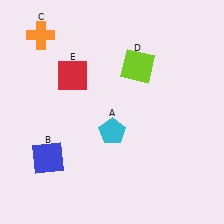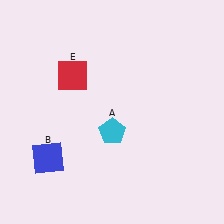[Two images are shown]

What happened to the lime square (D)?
The lime square (D) was removed in Image 2. It was in the top-right area of Image 1.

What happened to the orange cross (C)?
The orange cross (C) was removed in Image 2. It was in the top-left area of Image 1.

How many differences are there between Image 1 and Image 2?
There are 2 differences between the two images.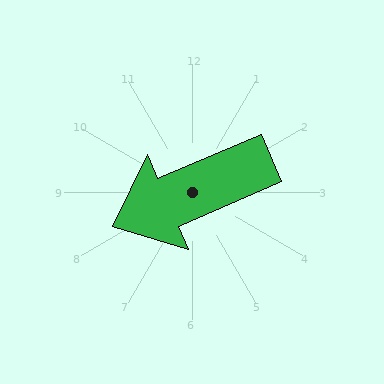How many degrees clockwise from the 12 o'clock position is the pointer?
Approximately 247 degrees.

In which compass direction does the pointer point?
Southwest.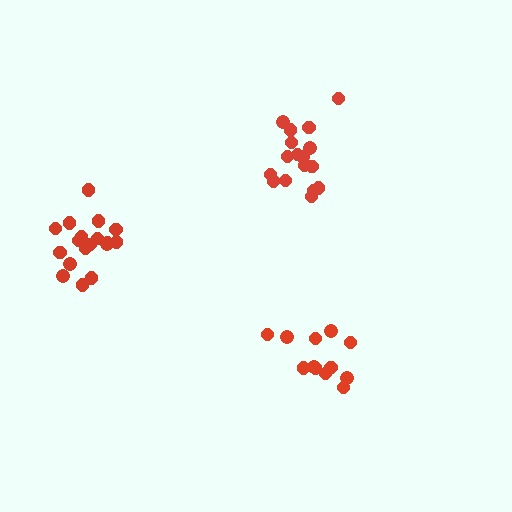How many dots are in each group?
Group 1: 12 dots, Group 2: 17 dots, Group 3: 18 dots (47 total).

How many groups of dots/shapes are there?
There are 3 groups.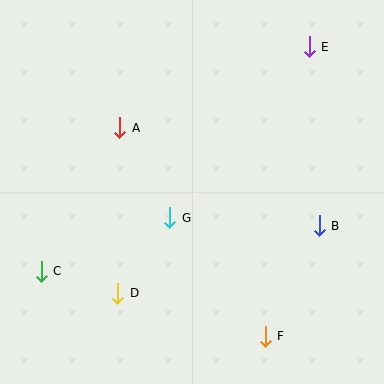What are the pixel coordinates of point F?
Point F is at (265, 336).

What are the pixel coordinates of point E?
Point E is at (309, 47).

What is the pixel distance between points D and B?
The distance between D and B is 213 pixels.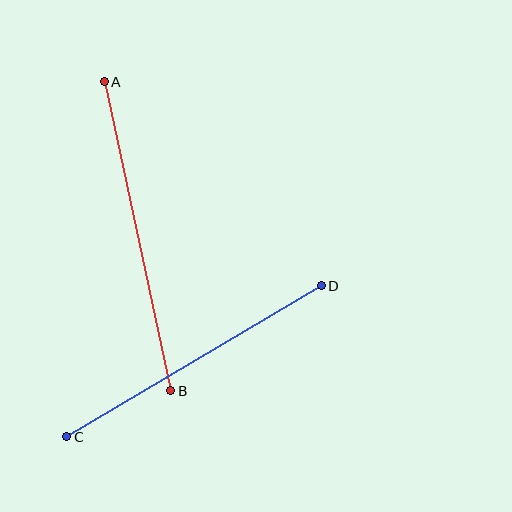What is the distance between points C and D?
The distance is approximately 296 pixels.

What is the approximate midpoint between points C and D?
The midpoint is at approximately (194, 361) pixels.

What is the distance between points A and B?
The distance is approximately 316 pixels.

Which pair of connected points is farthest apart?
Points A and B are farthest apart.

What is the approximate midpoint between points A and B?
The midpoint is at approximately (137, 236) pixels.